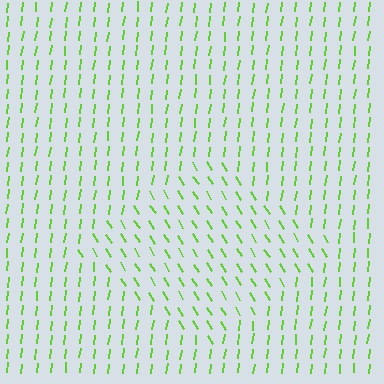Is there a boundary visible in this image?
Yes, there is a texture boundary formed by a change in line orientation.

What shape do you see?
I see a diamond.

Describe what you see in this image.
The image is filled with small lime line segments. A diamond region in the image has lines oriented differently from the surrounding lines, creating a visible texture boundary.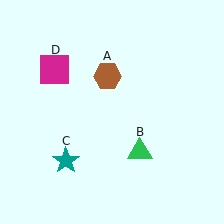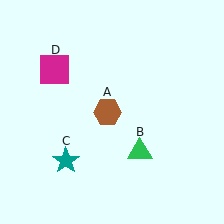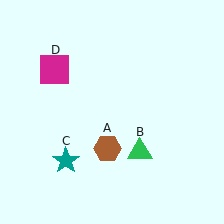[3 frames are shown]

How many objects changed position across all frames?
1 object changed position: brown hexagon (object A).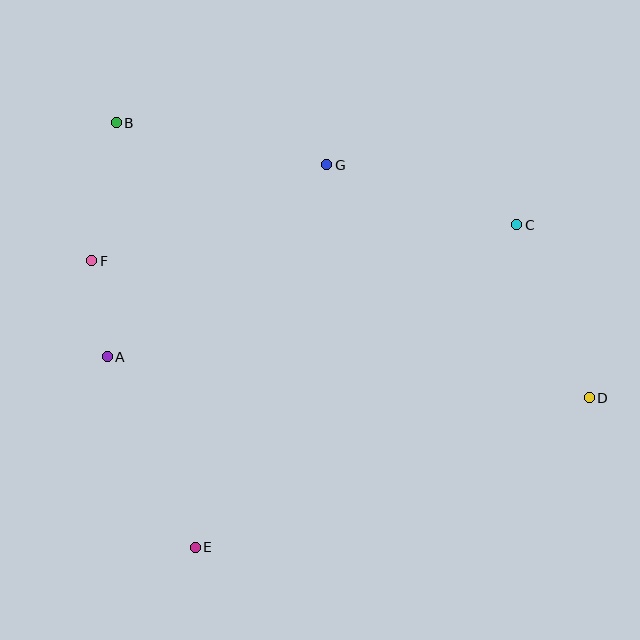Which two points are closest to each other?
Points A and F are closest to each other.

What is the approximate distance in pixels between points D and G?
The distance between D and G is approximately 351 pixels.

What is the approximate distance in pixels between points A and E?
The distance between A and E is approximately 210 pixels.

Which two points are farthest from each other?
Points B and D are farthest from each other.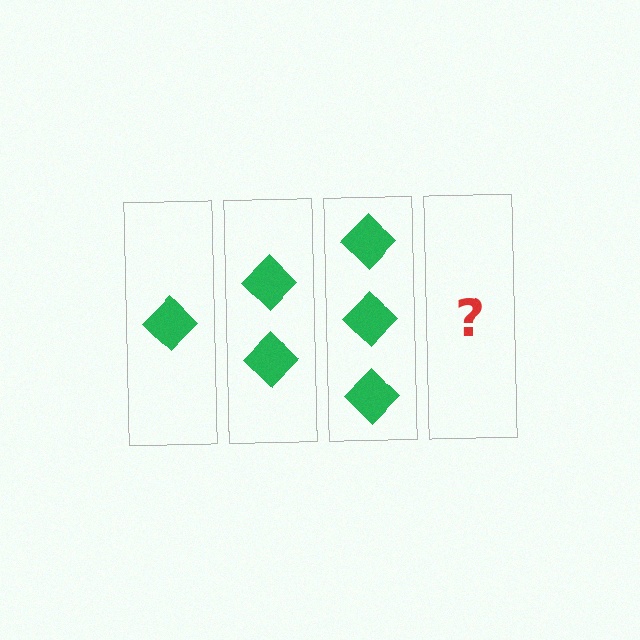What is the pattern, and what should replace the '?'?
The pattern is that each step adds one more diamond. The '?' should be 4 diamonds.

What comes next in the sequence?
The next element should be 4 diamonds.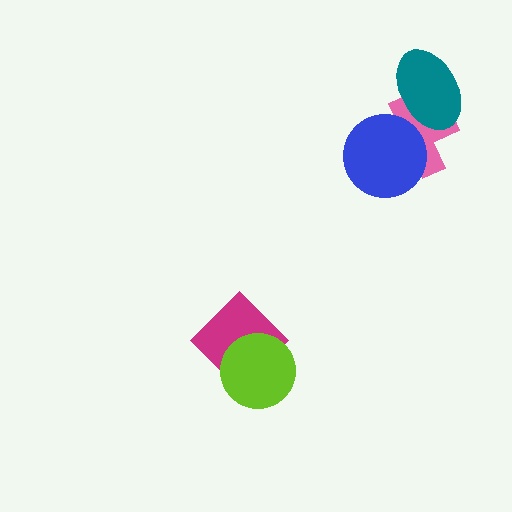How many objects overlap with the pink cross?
2 objects overlap with the pink cross.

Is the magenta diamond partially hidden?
Yes, it is partially covered by another shape.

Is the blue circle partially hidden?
No, no other shape covers it.